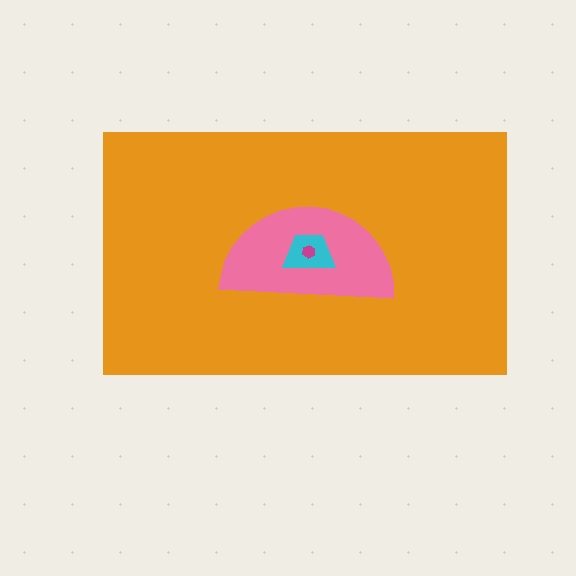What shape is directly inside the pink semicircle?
The cyan trapezoid.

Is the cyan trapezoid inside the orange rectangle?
Yes.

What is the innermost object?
The magenta hexagon.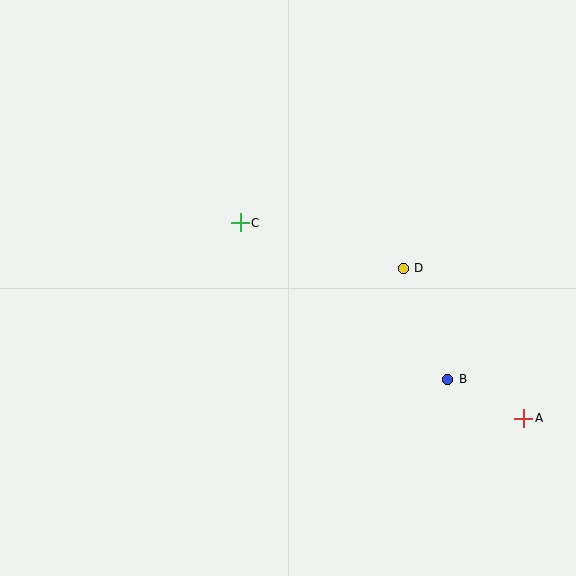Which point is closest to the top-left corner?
Point C is closest to the top-left corner.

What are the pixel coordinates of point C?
Point C is at (240, 223).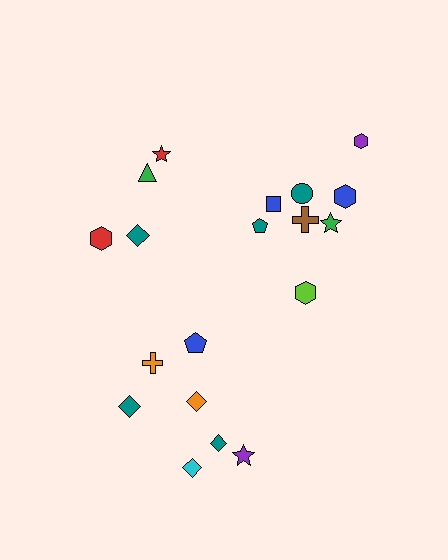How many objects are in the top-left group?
There are 4 objects.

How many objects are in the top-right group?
There are 8 objects.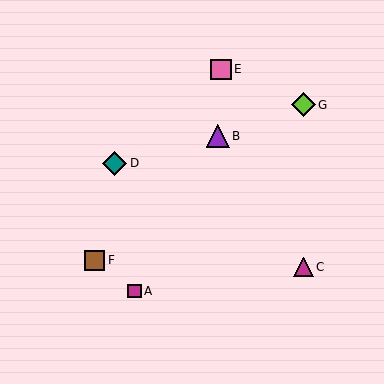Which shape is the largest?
The teal diamond (labeled D) is the largest.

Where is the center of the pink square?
The center of the pink square is at (221, 69).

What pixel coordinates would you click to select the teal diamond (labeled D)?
Click at (115, 163) to select the teal diamond D.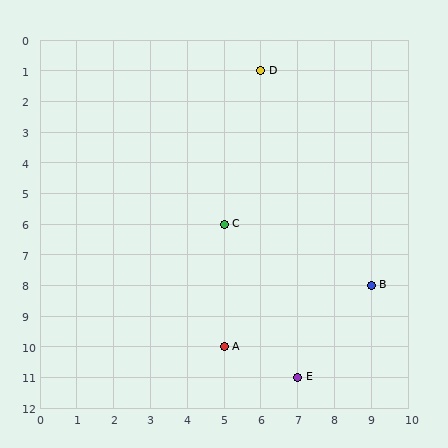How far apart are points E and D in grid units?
Points E and D are 1 column and 10 rows apart (about 10.0 grid units diagonally).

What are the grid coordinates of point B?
Point B is at grid coordinates (9, 8).